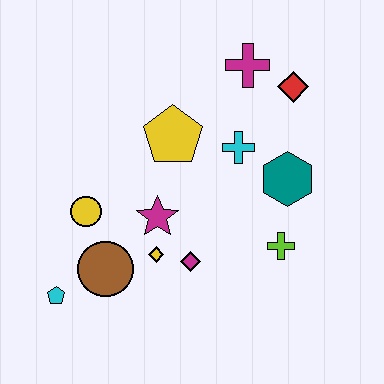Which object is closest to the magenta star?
The yellow diamond is closest to the magenta star.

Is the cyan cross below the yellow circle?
No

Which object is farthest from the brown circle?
The red diamond is farthest from the brown circle.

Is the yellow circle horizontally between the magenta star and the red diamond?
No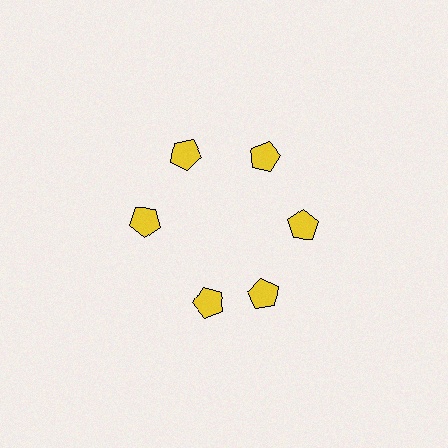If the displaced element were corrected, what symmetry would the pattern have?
It would have 6-fold rotational symmetry — the pattern would map onto itself every 60 degrees.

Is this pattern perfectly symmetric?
No. The 6 yellow pentagons are arranged in a ring, but one element near the 7 o'clock position is rotated out of alignment along the ring, breaking the 6-fold rotational symmetry.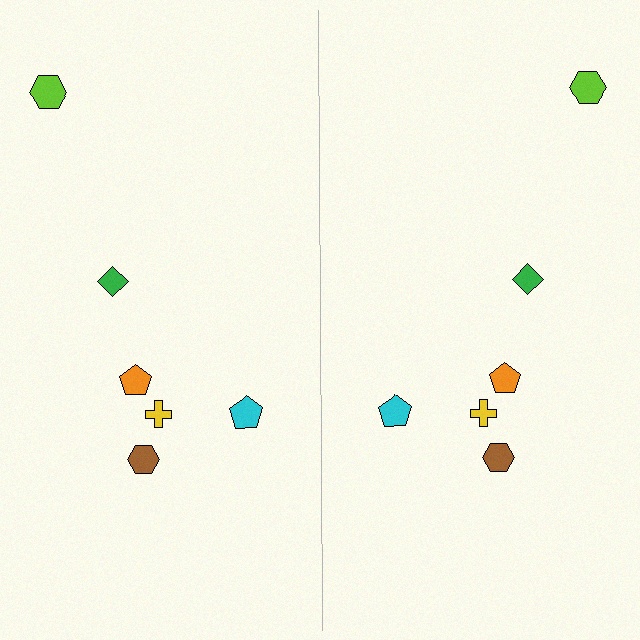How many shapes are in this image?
There are 12 shapes in this image.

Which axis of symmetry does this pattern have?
The pattern has a vertical axis of symmetry running through the center of the image.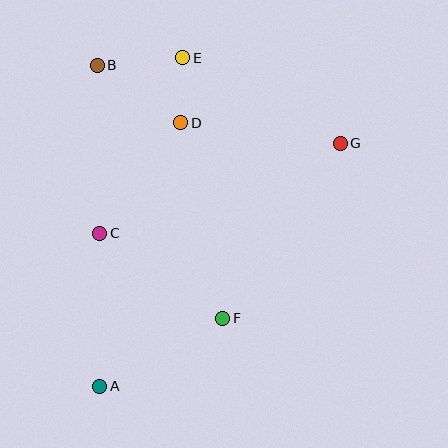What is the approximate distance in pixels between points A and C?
The distance between A and C is approximately 153 pixels.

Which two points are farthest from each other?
Points A and G are farthest from each other.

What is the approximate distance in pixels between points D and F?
The distance between D and F is approximately 200 pixels.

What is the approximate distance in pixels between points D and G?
The distance between D and G is approximately 161 pixels.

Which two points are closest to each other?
Points D and E are closest to each other.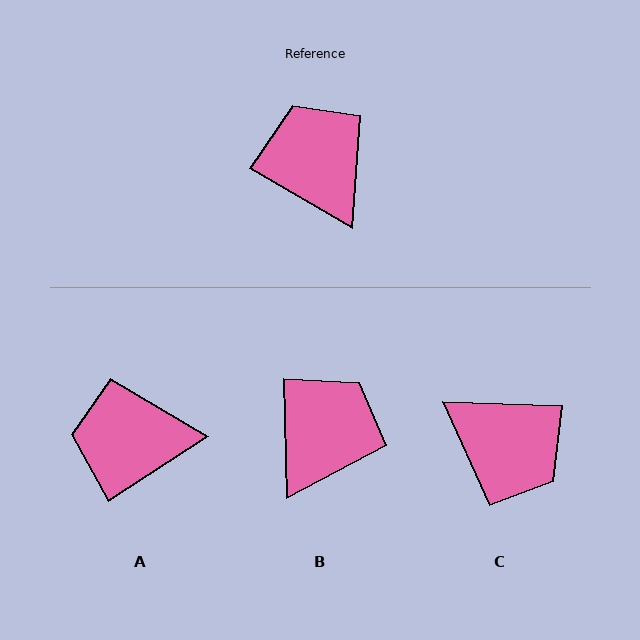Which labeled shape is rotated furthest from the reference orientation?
C, about 152 degrees away.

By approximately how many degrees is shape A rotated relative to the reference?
Approximately 63 degrees counter-clockwise.